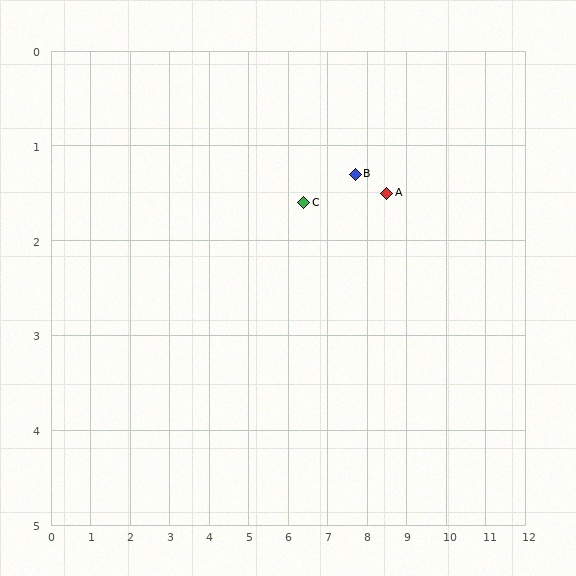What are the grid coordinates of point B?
Point B is at approximately (7.7, 1.3).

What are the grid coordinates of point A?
Point A is at approximately (8.5, 1.5).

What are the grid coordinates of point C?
Point C is at approximately (6.4, 1.6).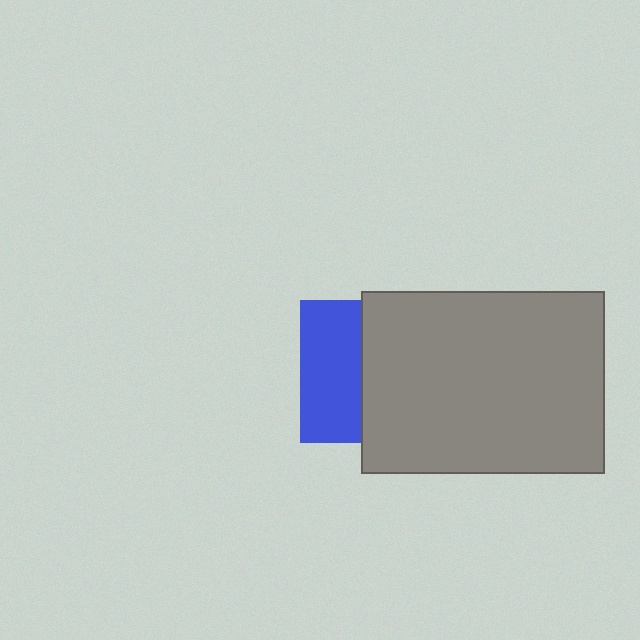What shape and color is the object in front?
The object in front is a gray rectangle.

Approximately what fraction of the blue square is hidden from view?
Roughly 57% of the blue square is hidden behind the gray rectangle.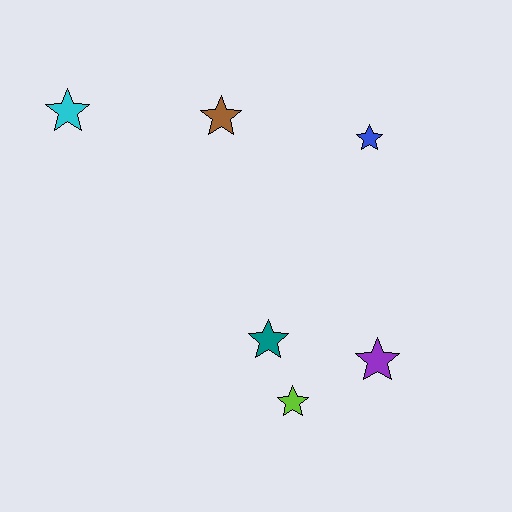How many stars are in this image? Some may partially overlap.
There are 6 stars.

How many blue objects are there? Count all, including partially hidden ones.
There is 1 blue object.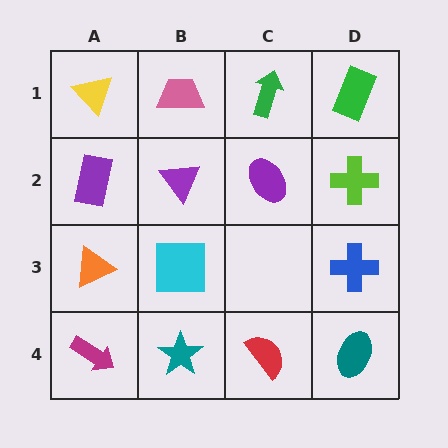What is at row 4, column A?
A magenta arrow.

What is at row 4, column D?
A teal ellipse.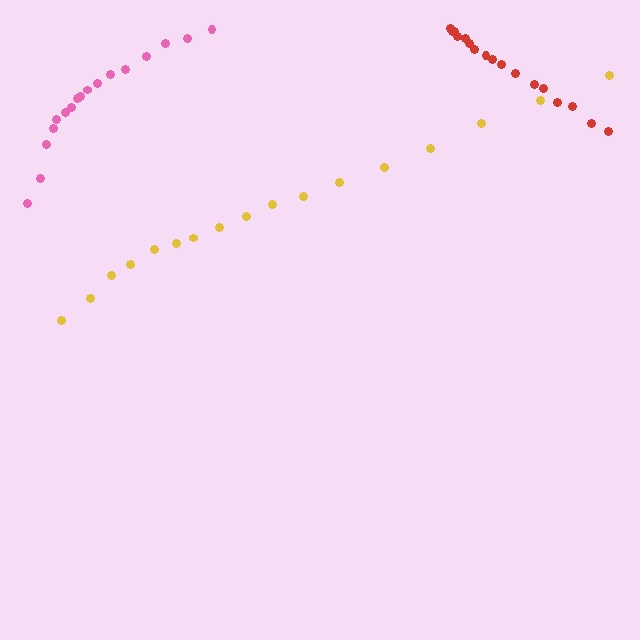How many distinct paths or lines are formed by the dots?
There are 3 distinct paths.